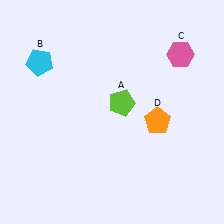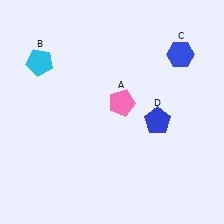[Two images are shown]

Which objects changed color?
A changed from lime to pink. C changed from pink to blue. D changed from orange to blue.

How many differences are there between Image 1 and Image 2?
There are 3 differences between the two images.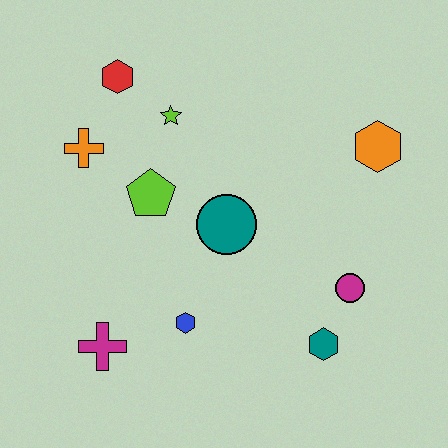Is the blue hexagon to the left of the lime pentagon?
No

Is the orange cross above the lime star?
No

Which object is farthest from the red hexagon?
The teal hexagon is farthest from the red hexagon.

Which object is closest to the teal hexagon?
The magenta circle is closest to the teal hexagon.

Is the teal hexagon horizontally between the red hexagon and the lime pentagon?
No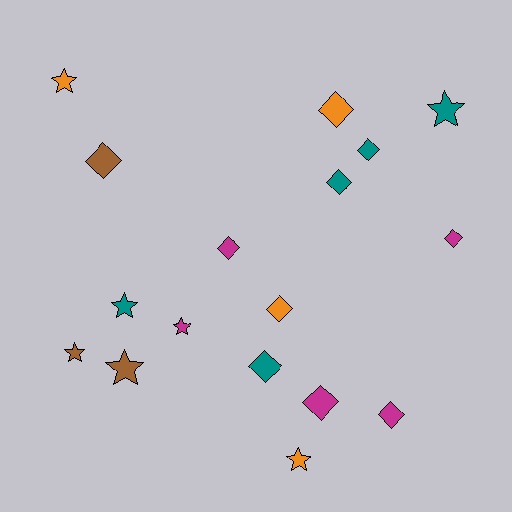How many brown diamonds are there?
There is 1 brown diamond.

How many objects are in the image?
There are 17 objects.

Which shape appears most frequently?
Diamond, with 10 objects.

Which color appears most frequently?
Magenta, with 5 objects.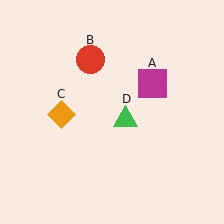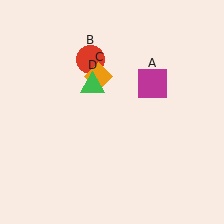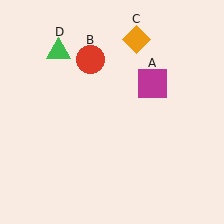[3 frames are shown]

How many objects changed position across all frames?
2 objects changed position: orange diamond (object C), green triangle (object D).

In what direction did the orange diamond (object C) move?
The orange diamond (object C) moved up and to the right.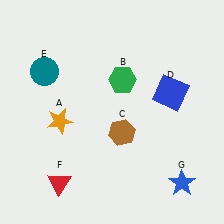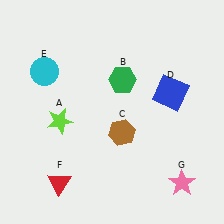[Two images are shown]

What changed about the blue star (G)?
In Image 1, G is blue. In Image 2, it changed to pink.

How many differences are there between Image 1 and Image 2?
There are 3 differences between the two images.